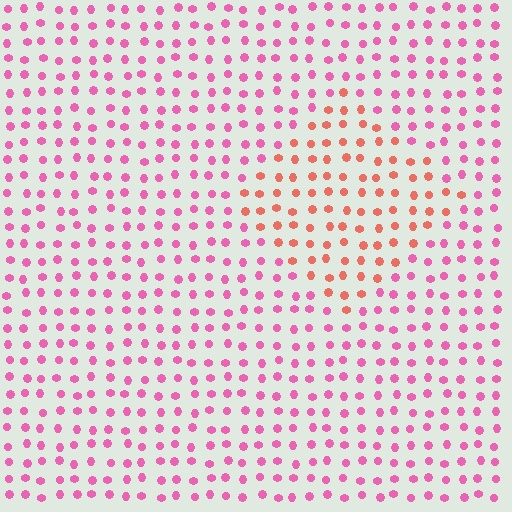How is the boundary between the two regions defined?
The boundary is defined purely by a slight shift in hue (about 40 degrees). Spacing, size, and orientation are identical on both sides.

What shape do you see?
I see a diamond.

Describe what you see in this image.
The image is filled with small pink elements in a uniform arrangement. A diamond-shaped region is visible where the elements are tinted to a slightly different hue, forming a subtle color boundary.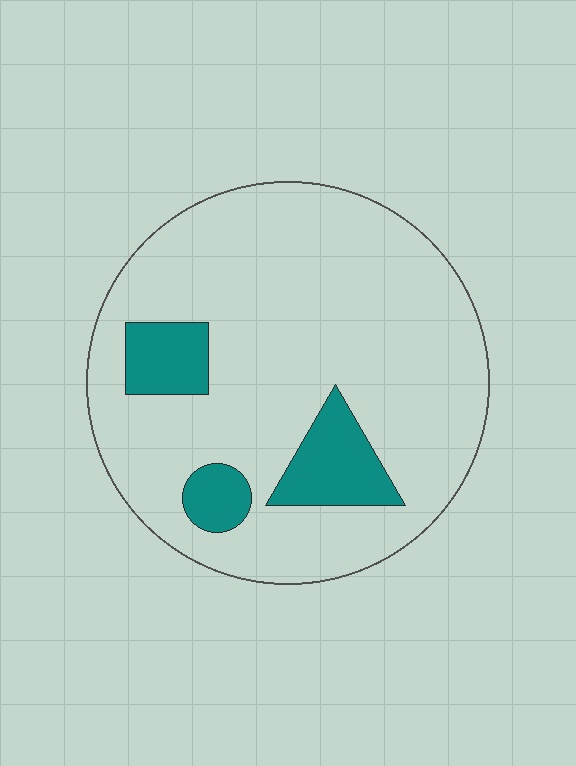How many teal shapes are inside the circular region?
3.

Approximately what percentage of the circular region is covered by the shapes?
Approximately 15%.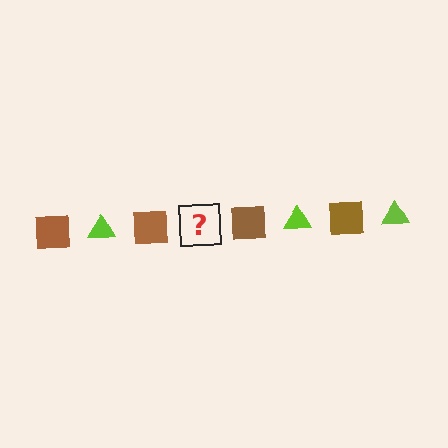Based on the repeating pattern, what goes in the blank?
The blank should be a lime triangle.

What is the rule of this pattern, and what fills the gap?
The rule is that the pattern alternates between brown square and lime triangle. The gap should be filled with a lime triangle.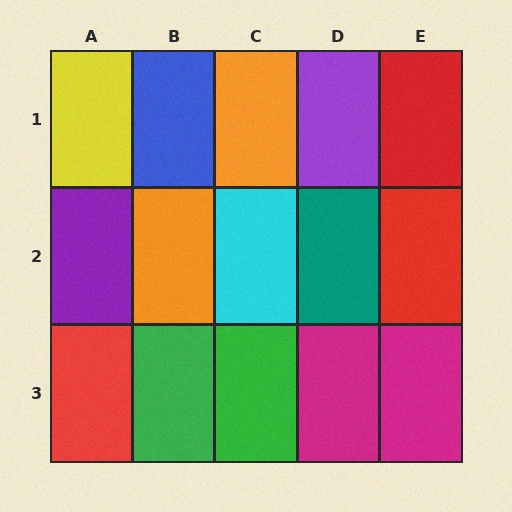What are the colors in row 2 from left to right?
Purple, orange, cyan, teal, red.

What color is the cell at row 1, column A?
Yellow.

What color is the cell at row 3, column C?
Green.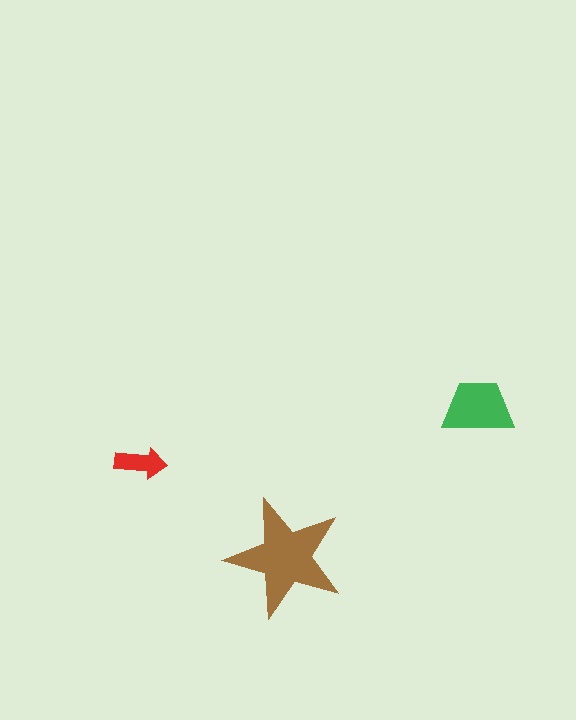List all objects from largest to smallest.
The brown star, the green trapezoid, the red arrow.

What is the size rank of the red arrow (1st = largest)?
3rd.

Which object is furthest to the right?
The green trapezoid is rightmost.